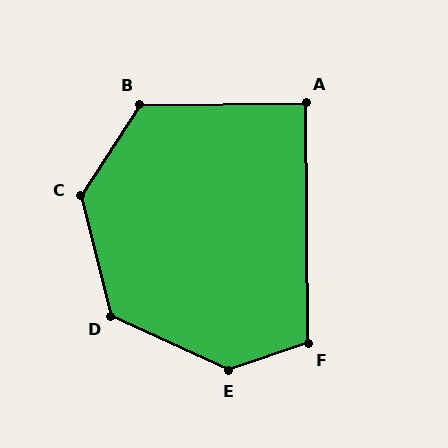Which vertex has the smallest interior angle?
A, at approximately 90 degrees.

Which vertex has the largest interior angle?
E, at approximately 137 degrees.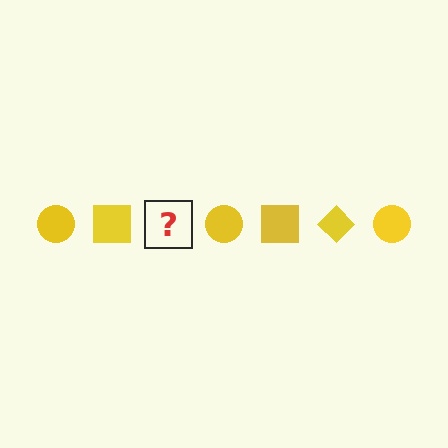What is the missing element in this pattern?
The missing element is a yellow diamond.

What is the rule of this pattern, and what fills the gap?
The rule is that the pattern cycles through circle, square, diamond shapes in yellow. The gap should be filled with a yellow diamond.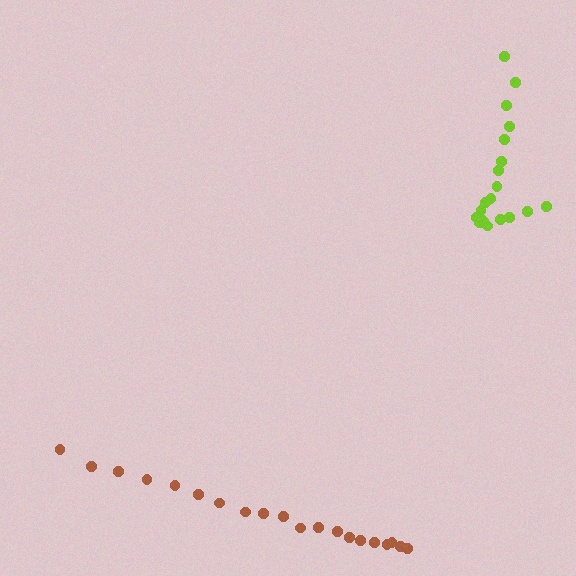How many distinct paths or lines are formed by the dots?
There are 2 distinct paths.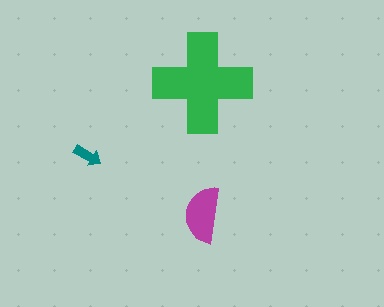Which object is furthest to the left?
The teal arrow is leftmost.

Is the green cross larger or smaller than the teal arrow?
Larger.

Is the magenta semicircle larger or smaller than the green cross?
Smaller.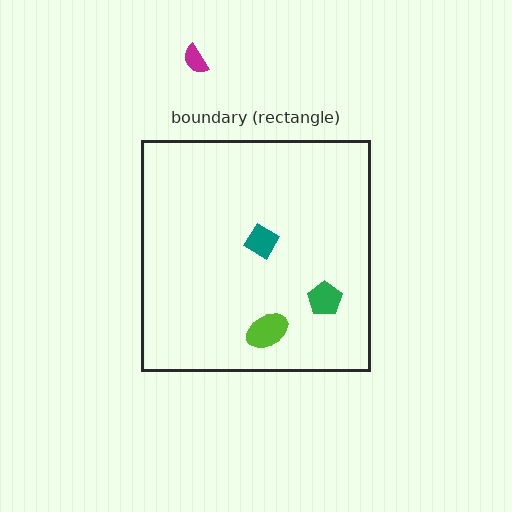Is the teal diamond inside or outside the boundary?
Inside.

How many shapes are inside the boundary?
3 inside, 1 outside.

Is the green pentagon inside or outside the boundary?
Inside.